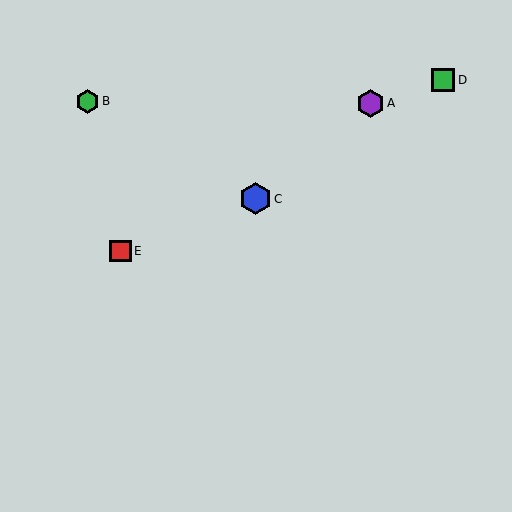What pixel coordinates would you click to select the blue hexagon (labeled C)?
Click at (255, 199) to select the blue hexagon C.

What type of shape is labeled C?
Shape C is a blue hexagon.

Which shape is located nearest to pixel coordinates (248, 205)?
The blue hexagon (labeled C) at (255, 199) is nearest to that location.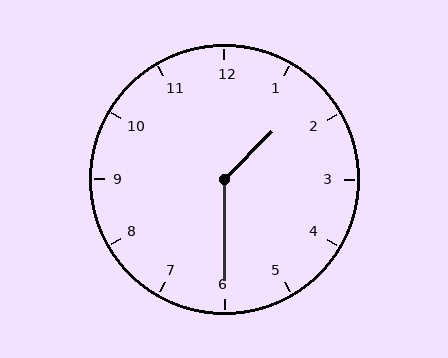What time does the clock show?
1:30.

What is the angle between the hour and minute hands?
Approximately 135 degrees.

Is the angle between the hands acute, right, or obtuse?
It is obtuse.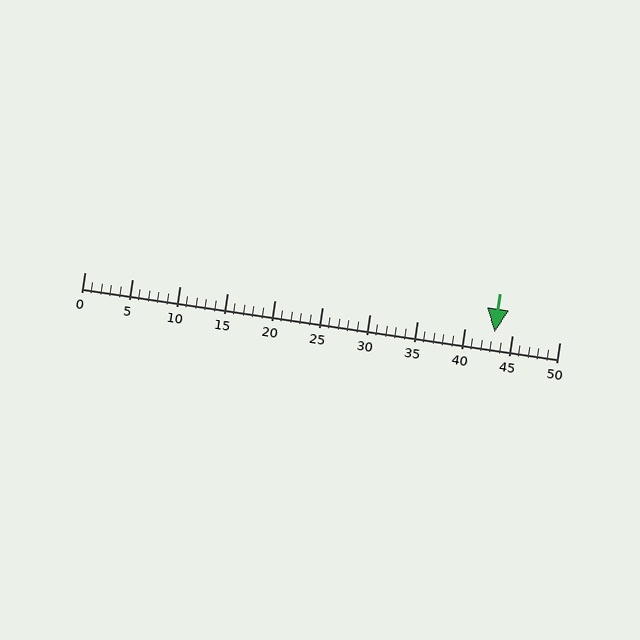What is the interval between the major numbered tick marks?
The major tick marks are spaced 5 units apart.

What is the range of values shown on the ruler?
The ruler shows values from 0 to 50.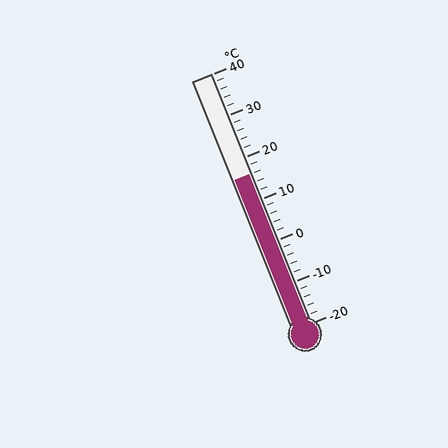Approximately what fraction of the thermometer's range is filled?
The thermometer is filled to approximately 60% of its range.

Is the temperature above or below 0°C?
The temperature is above 0°C.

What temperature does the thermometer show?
The thermometer shows approximately 16°C.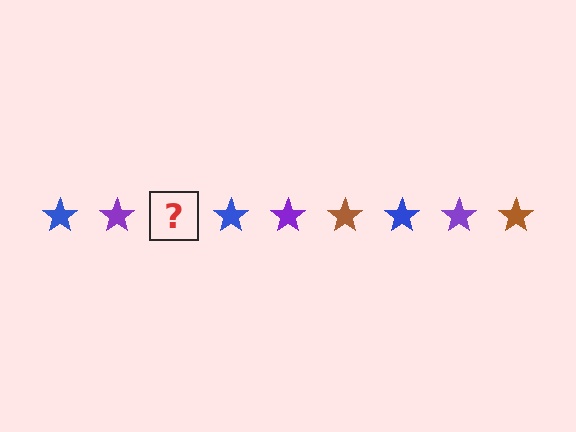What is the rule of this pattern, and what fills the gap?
The rule is that the pattern cycles through blue, purple, brown stars. The gap should be filled with a brown star.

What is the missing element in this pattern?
The missing element is a brown star.